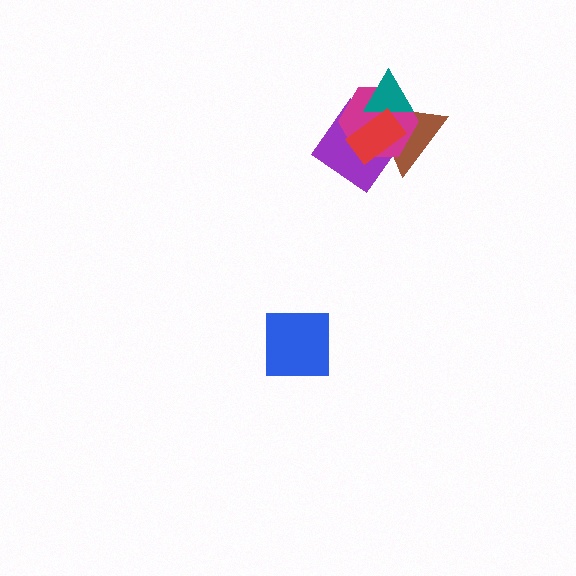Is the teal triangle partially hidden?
Yes, it is partially covered by another shape.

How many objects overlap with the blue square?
0 objects overlap with the blue square.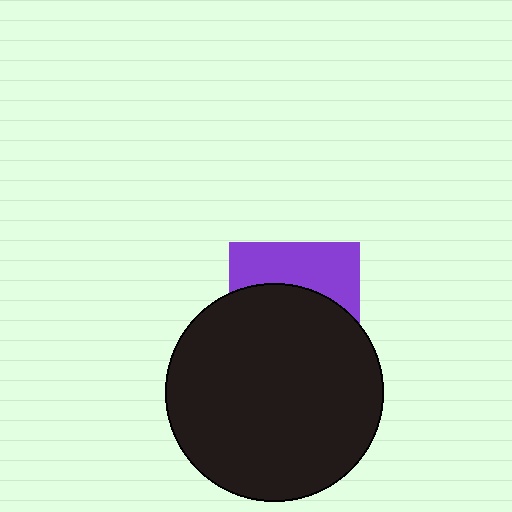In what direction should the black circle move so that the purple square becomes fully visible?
The black circle should move down. That is the shortest direction to clear the overlap and leave the purple square fully visible.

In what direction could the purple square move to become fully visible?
The purple square could move up. That would shift it out from behind the black circle entirely.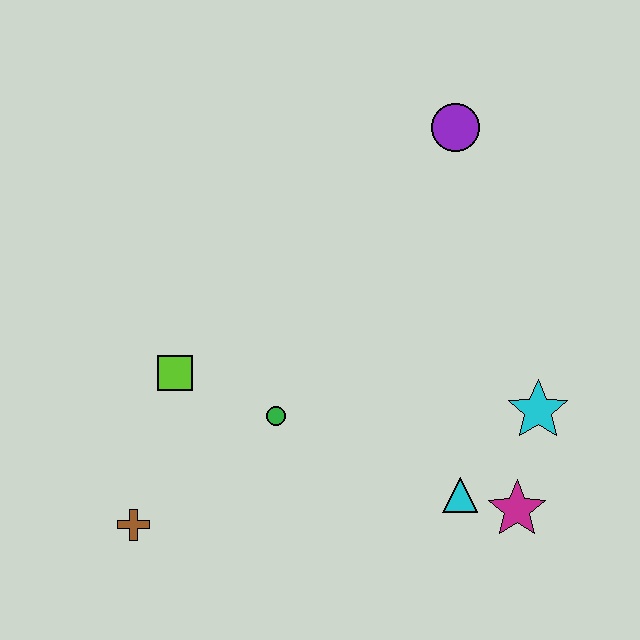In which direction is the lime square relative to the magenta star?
The lime square is to the left of the magenta star.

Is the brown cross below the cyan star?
Yes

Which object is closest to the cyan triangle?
The magenta star is closest to the cyan triangle.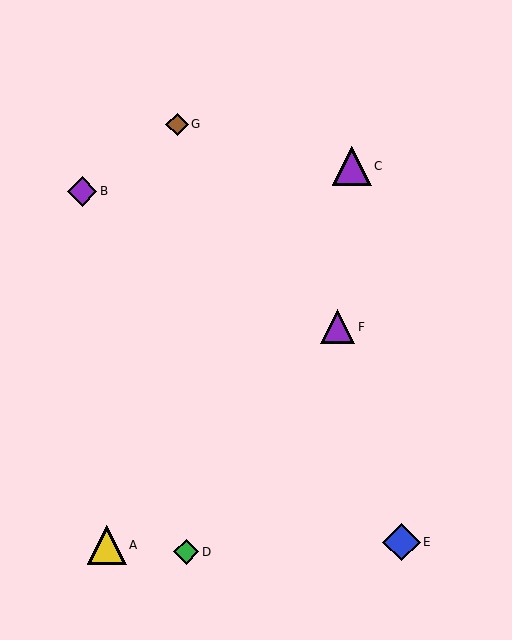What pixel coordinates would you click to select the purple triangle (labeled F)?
Click at (338, 327) to select the purple triangle F.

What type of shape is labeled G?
Shape G is a brown diamond.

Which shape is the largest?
The purple triangle (labeled C) is the largest.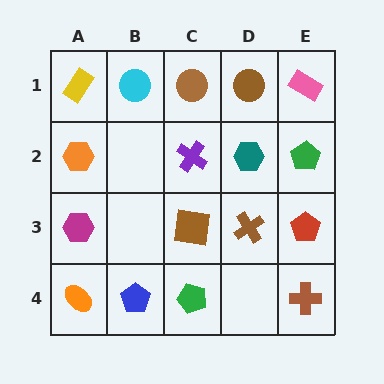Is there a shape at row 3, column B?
No, that cell is empty.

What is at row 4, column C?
A green pentagon.